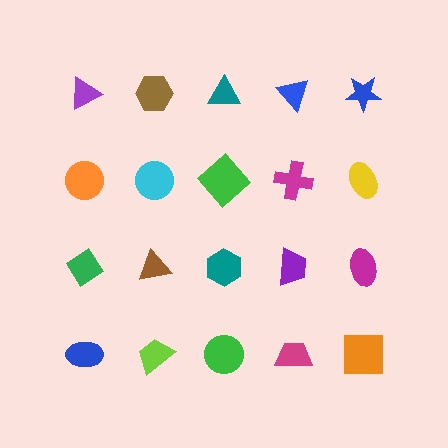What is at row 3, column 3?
A teal hexagon.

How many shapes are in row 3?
5 shapes.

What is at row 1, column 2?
A brown hexagon.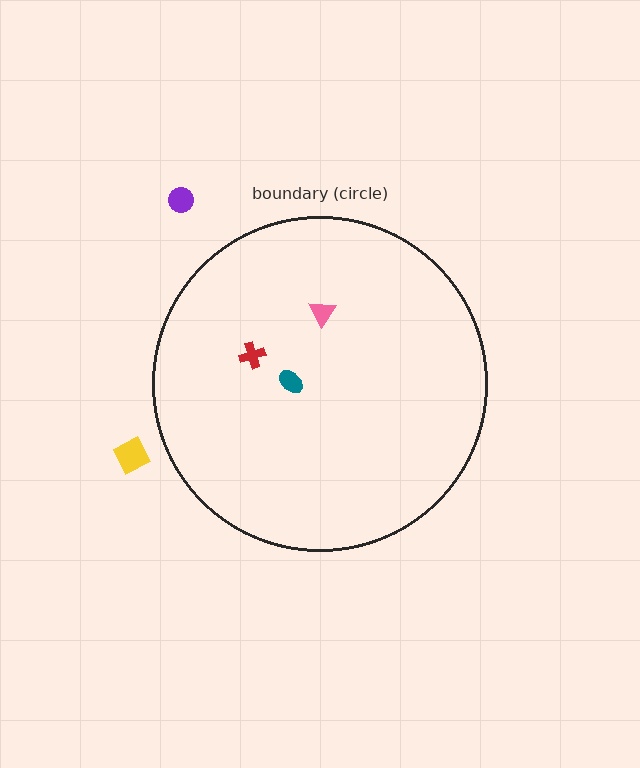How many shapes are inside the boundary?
3 inside, 2 outside.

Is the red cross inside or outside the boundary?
Inside.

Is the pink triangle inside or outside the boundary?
Inside.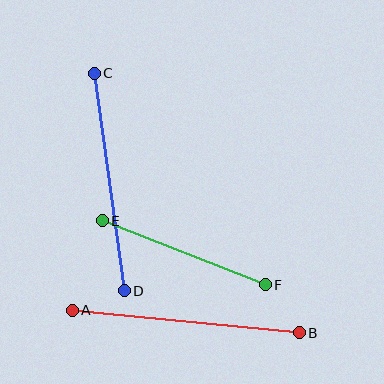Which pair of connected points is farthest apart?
Points A and B are farthest apart.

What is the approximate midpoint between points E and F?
The midpoint is at approximately (184, 253) pixels.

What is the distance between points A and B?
The distance is approximately 228 pixels.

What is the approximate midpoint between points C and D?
The midpoint is at approximately (109, 182) pixels.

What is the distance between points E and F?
The distance is approximately 175 pixels.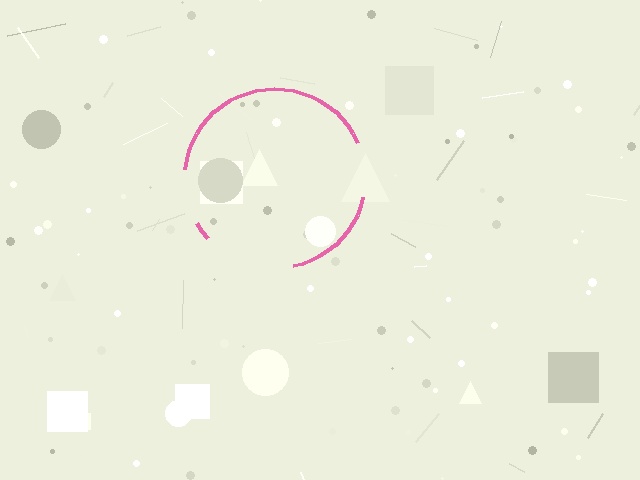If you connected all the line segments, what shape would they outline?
They would outline a circle.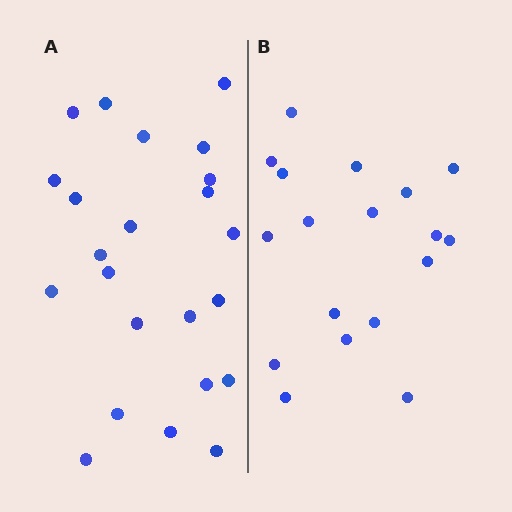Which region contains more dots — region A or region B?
Region A (the left region) has more dots.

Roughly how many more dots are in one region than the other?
Region A has about 5 more dots than region B.